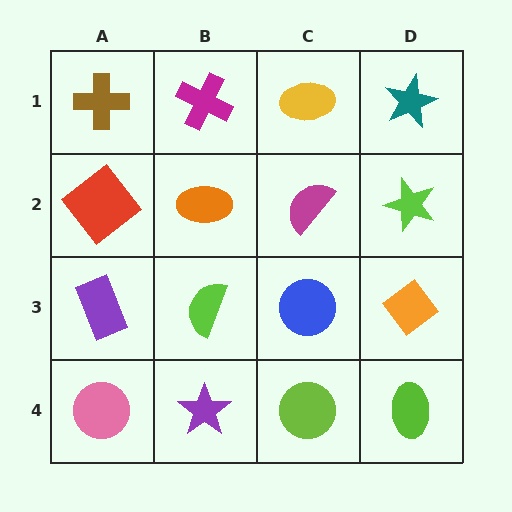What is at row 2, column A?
A red diamond.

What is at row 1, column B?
A magenta cross.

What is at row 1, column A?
A brown cross.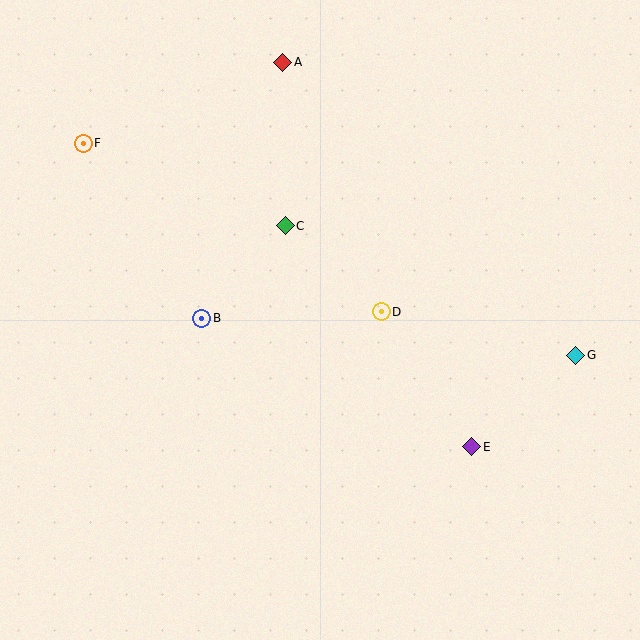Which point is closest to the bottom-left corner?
Point B is closest to the bottom-left corner.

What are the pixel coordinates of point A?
Point A is at (283, 62).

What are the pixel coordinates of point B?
Point B is at (202, 318).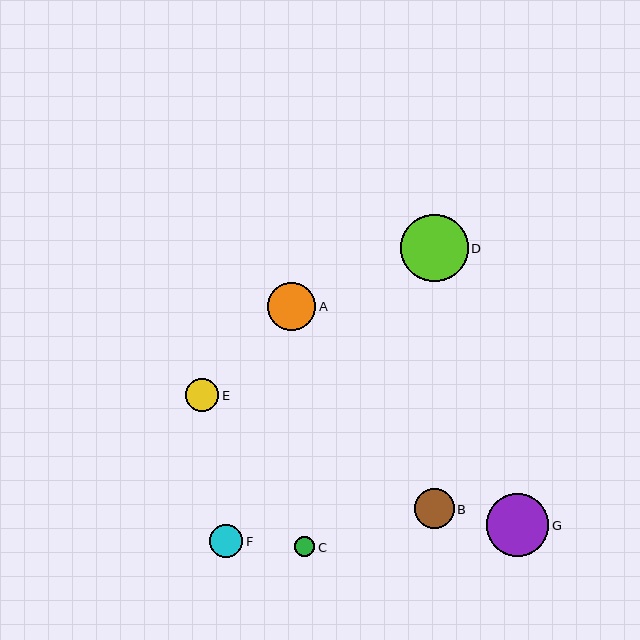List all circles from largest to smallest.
From largest to smallest: D, G, A, B, E, F, C.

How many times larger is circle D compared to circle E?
Circle D is approximately 2.0 times the size of circle E.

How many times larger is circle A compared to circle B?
Circle A is approximately 1.2 times the size of circle B.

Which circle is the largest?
Circle D is the largest with a size of approximately 68 pixels.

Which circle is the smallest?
Circle C is the smallest with a size of approximately 21 pixels.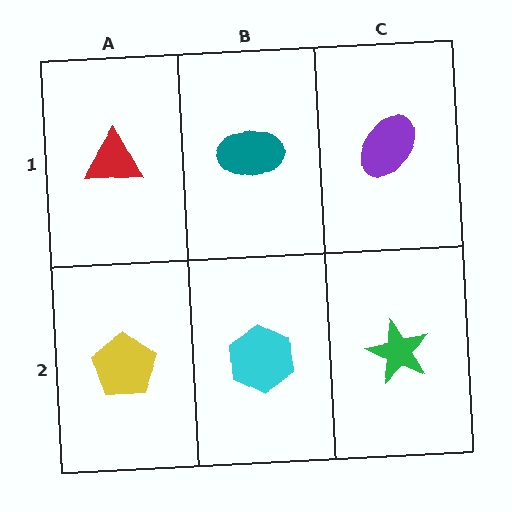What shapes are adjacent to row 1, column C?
A green star (row 2, column C), a teal ellipse (row 1, column B).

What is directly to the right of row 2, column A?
A cyan hexagon.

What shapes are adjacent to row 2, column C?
A purple ellipse (row 1, column C), a cyan hexagon (row 2, column B).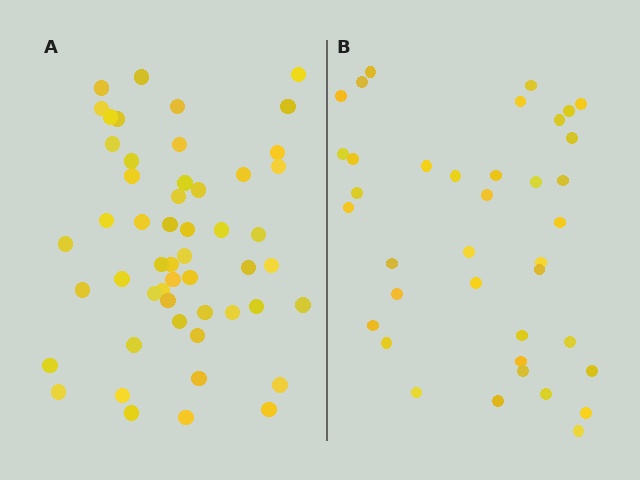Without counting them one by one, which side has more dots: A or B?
Region A (the left region) has more dots.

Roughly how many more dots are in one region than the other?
Region A has approximately 15 more dots than region B.